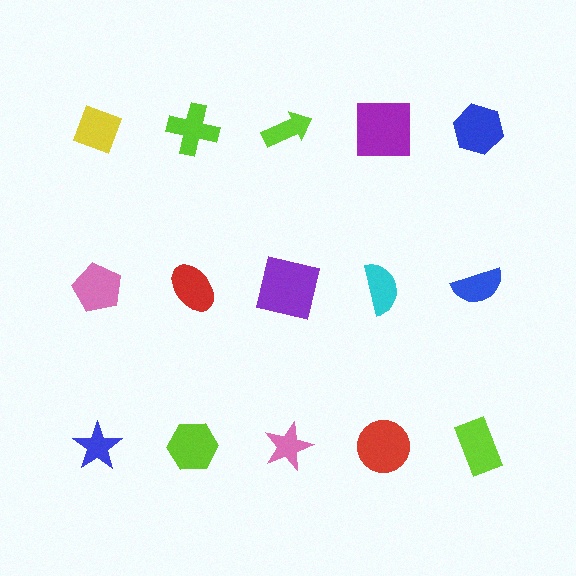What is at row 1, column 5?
A blue hexagon.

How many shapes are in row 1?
5 shapes.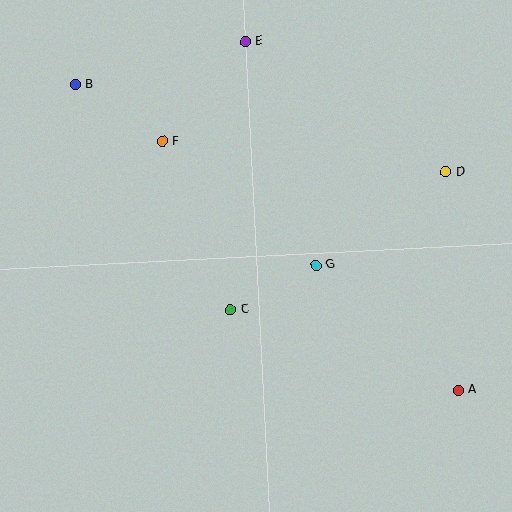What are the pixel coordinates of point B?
Point B is at (75, 85).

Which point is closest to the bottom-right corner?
Point A is closest to the bottom-right corner.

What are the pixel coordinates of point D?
Point D is at (446, 172).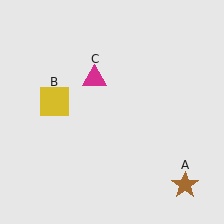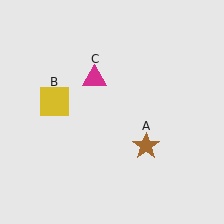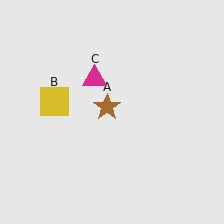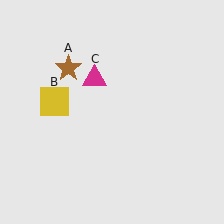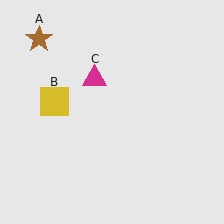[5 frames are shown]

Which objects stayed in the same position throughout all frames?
Yellow square (object B) and magenta triangle (object C) remained stationary.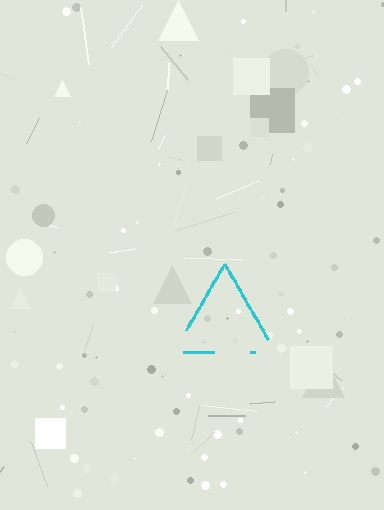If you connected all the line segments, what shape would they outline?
They would outline a triangle.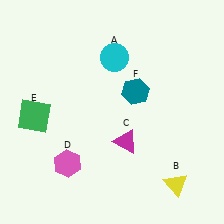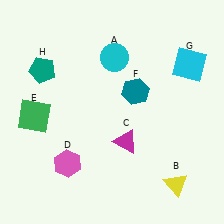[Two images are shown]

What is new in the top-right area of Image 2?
A cyan square (G) was added in the top-right area of Image 2.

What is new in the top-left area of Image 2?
A teal pentagon (H) was added in the top-left area of Image 2.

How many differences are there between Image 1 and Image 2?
There are 2 differences between the two images.